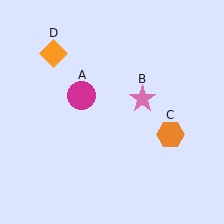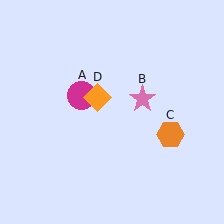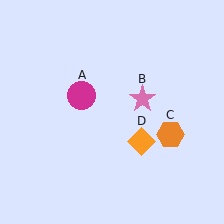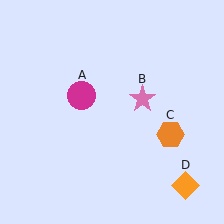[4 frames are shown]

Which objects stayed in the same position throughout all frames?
Magenta circle (object A) and pink star (object B) and orange hexagon (object C) remained stationary.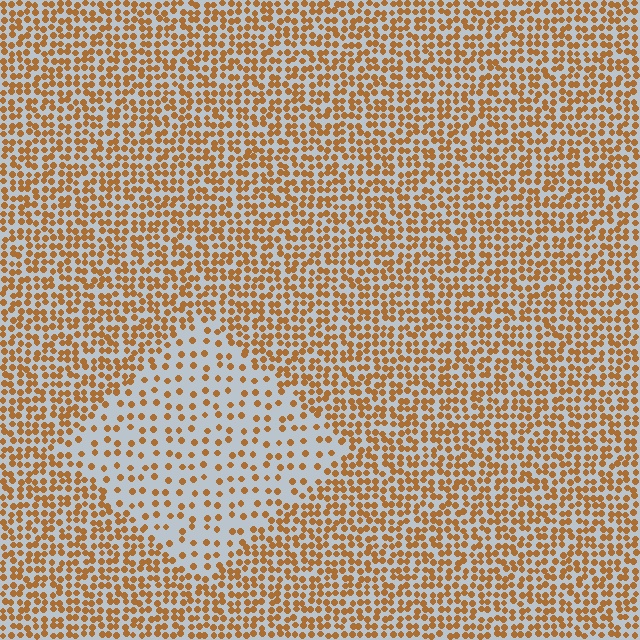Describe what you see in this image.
The image contains small brown elements arranged at two different densities. A diamond-shaped region is visible where the elements are less densely packed than the surrounding area.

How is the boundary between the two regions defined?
The boundary is defined by a change in element density (approximately 2.4x ratio). All elements are the same color, size, and shape.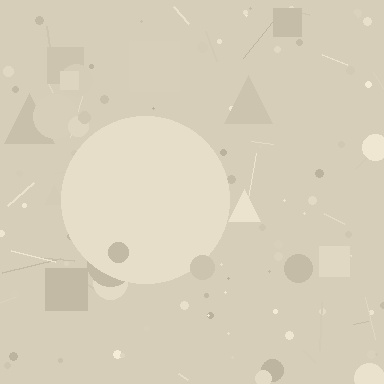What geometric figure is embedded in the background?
A circle is embedded in the background.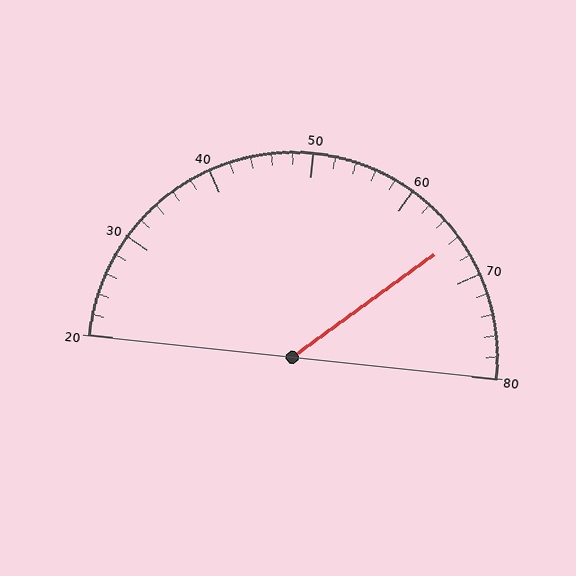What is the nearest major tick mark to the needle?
The nearest major tick mark is 70.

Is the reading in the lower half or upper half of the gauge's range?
The reading is in the upper half of the range (20 to 80).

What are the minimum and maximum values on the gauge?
The gauge ranges from 20 to 80.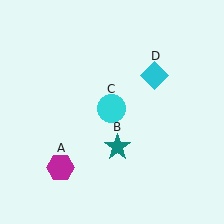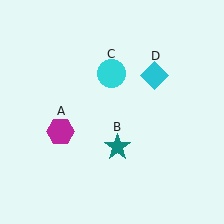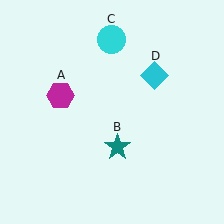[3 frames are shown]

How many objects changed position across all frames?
2 objects changed position: magenta hexagon (object A), cyan circle (object C).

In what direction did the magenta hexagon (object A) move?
The magenta hexagon (object A) moved up.